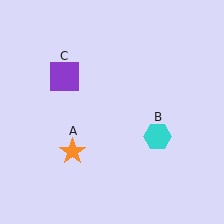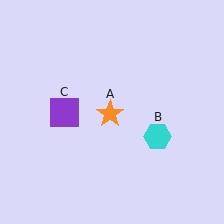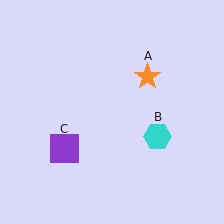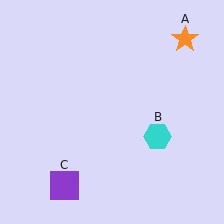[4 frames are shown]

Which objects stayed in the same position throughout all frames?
Cyan hexagon (object B) remained stationary.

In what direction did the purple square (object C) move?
The purple square (object C) moved down.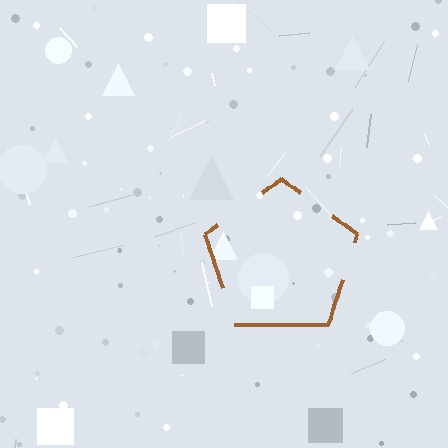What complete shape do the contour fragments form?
The contour fragments form a pentagon.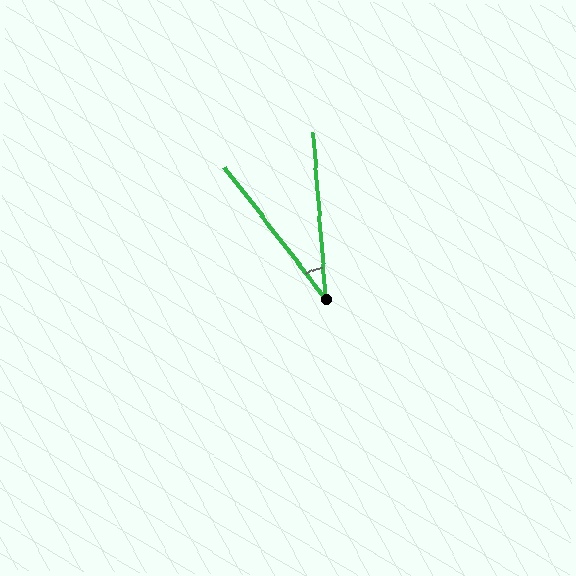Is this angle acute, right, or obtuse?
It is acute.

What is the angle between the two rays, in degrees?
Approximately 33 degrees.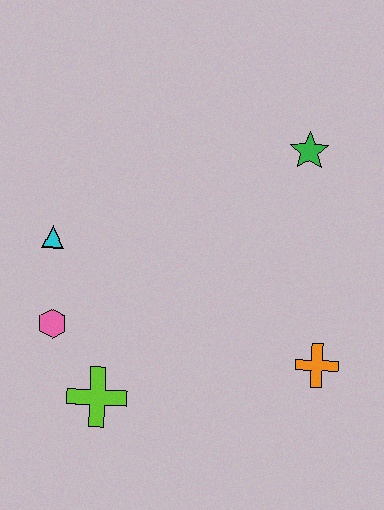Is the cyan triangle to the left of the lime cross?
Yes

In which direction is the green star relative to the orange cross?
The green star is above the orange cross.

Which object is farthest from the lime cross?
The green star is farthest from the lime cross.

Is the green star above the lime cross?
Yes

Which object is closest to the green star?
The orange cross is closest to the green star.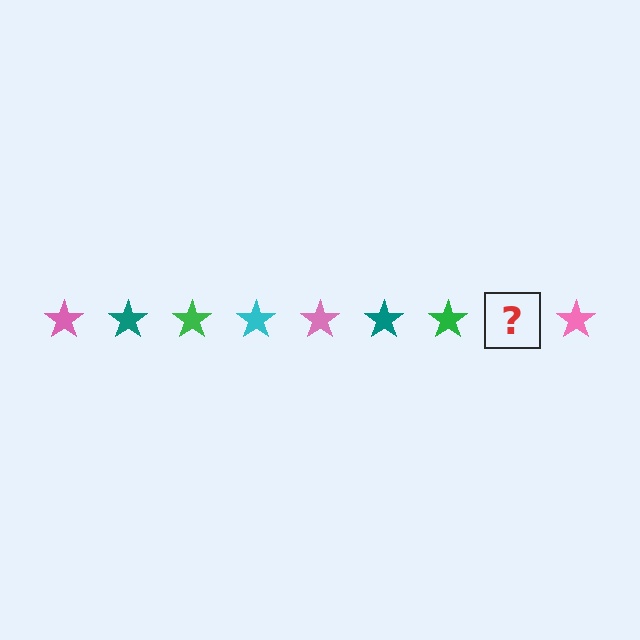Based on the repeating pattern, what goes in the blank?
The blank should be a cyan star.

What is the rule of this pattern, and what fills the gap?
The rule is that the pattern cycles through pink, teal, green, cyan stars. The gap should be filled with a cyan star.